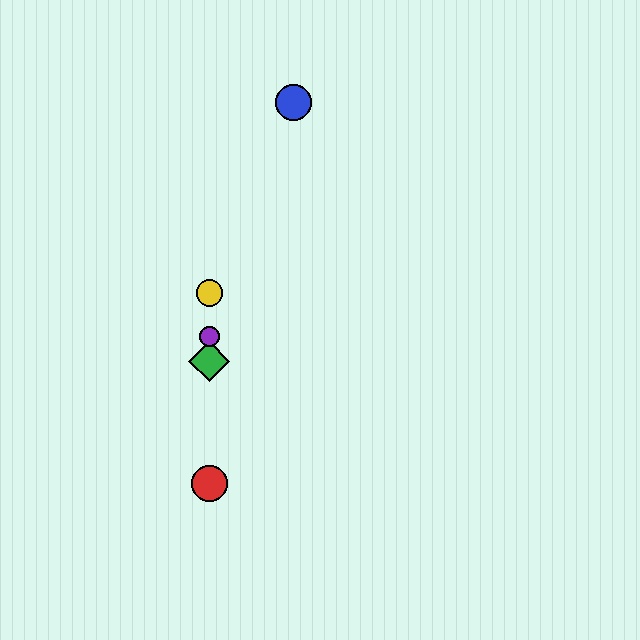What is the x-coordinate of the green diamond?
The green diamond is at x≈209.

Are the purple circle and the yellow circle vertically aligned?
Yes, both are at x≈209.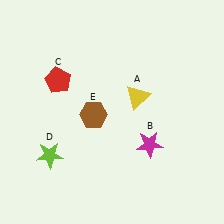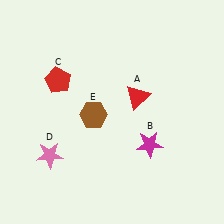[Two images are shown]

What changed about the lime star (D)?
In Image 1, D is lime. In Image 2, it changed to pink.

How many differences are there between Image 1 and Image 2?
There are 2 differences between the two images.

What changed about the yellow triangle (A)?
In Image 1, A is yellow. In Image 2, it changed to red.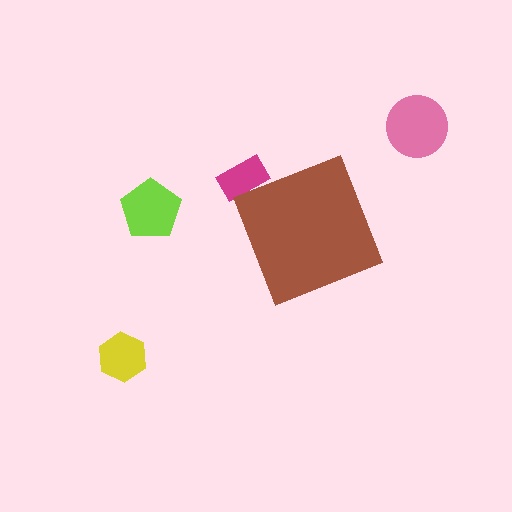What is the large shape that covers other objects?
A brown diamond.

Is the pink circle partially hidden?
No, the pink circle is fully visible.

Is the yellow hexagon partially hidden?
No, the yellow hexagon is fully visible.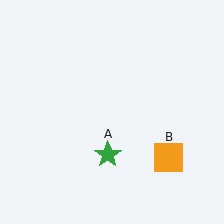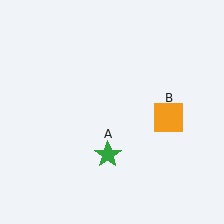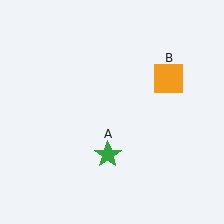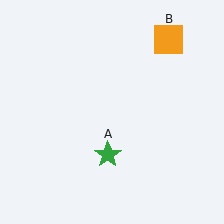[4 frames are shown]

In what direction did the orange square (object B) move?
The orange square (object B) moved up.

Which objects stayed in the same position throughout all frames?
Green star (object A) remained stationary.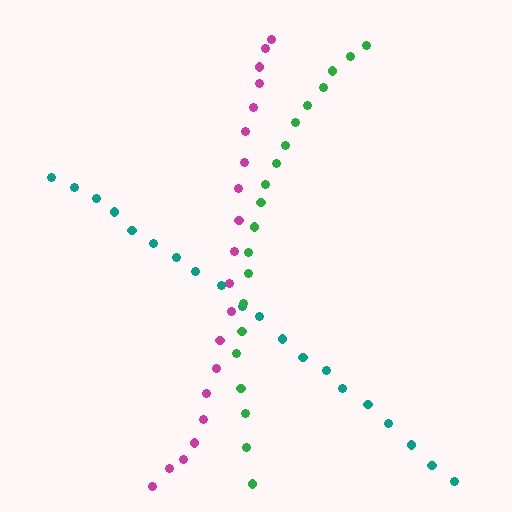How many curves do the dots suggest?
There are 3 distinct paths.